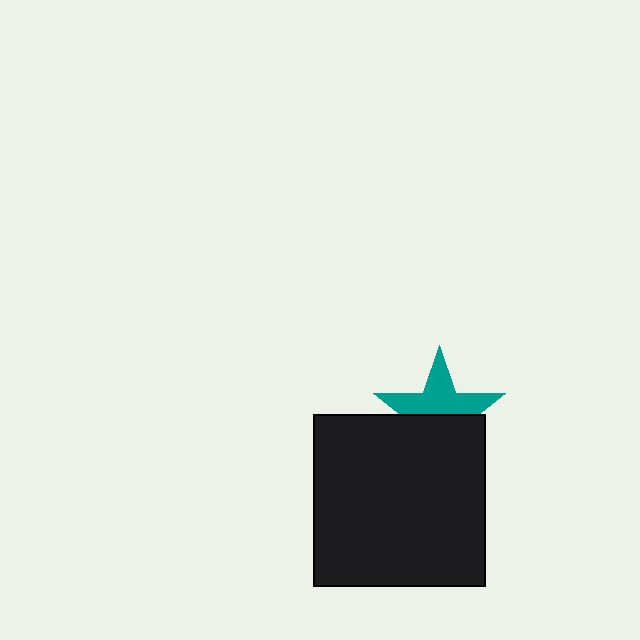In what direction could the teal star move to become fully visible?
The teal star could move up. That would shift it out from behind the black square entirely.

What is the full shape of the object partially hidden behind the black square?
The partially hidden object is a teal star.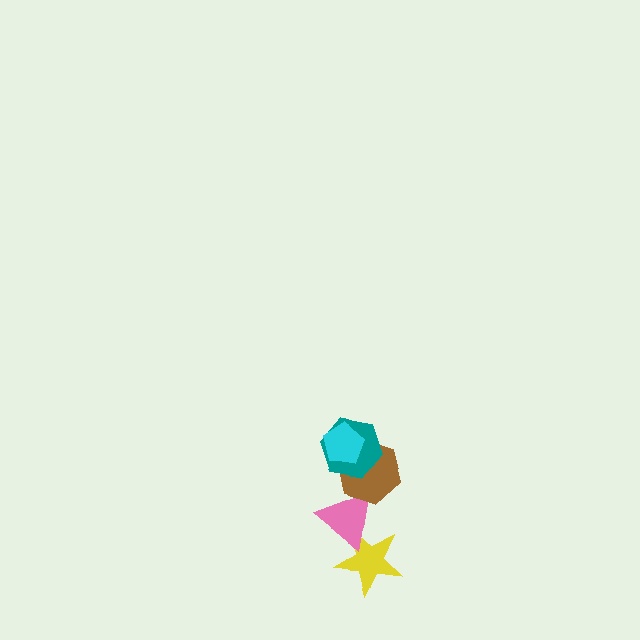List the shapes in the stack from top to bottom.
From top to bottom: the cyan pentagon, the teal hexagon, the brown hexagon, the pink triangle, the yellow star.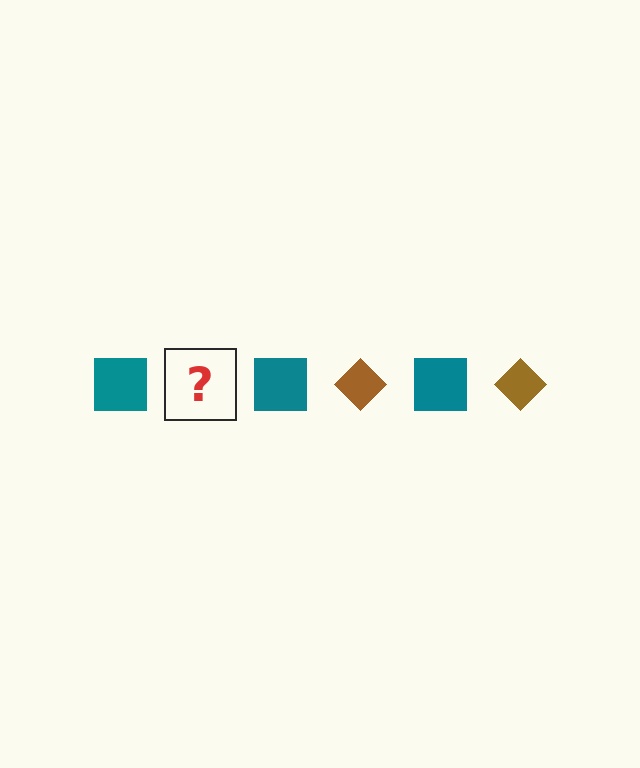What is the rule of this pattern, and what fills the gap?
The rule is that the pattern alternates between teal square and brown diamond. The gap should be filled with a brown diamond.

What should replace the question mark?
The question mark should be replaced with a brown diamond.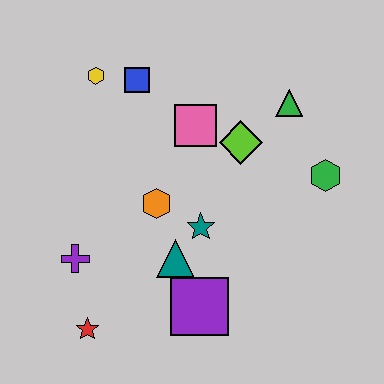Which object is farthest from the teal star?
The yellow hexagon is farthest from the teal star.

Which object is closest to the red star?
The purple cross is closest to the red star.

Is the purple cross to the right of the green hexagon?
No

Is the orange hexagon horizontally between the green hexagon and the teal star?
No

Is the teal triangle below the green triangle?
Yes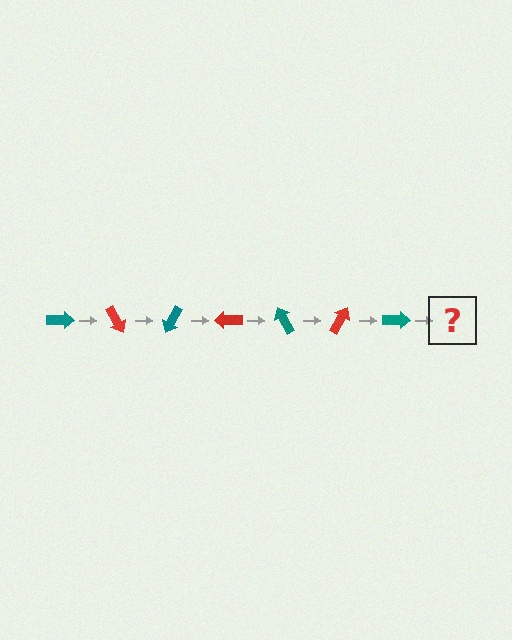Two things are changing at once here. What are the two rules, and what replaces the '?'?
The two rules are that it rotates 60 degrees each step and the color cycles through teal and red. The '?' should be a red arrow, rotated 420 degrees from the start.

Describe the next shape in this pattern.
It should be a red arrow, rotated 420 degrees from the start.